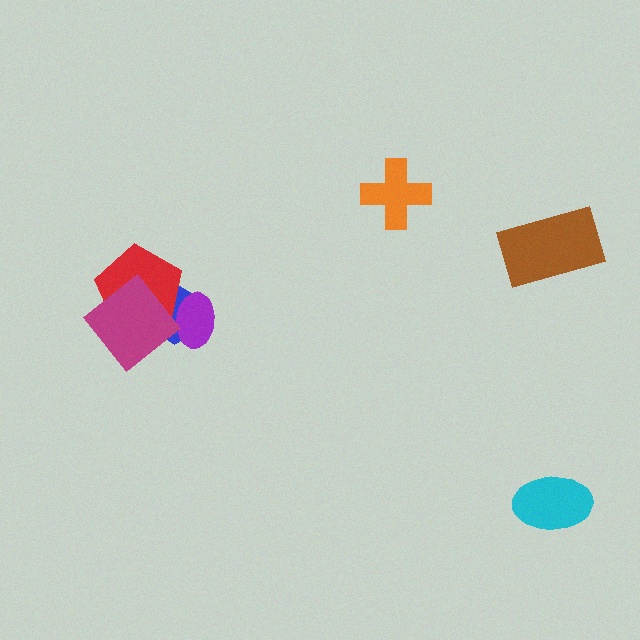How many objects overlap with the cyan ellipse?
0 objects overlap with the cyan ellipse.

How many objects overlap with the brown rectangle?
0 objects overlap with the brown rectangle.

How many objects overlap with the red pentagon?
3 objects overlap with the red pentagon.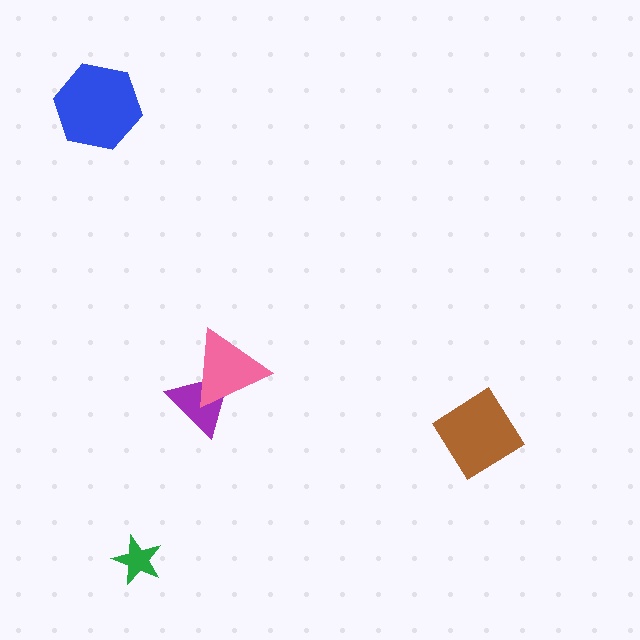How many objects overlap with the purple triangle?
1 object overlaps with the purple triangle.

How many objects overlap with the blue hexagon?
0 objects overlap with the blue hexagon.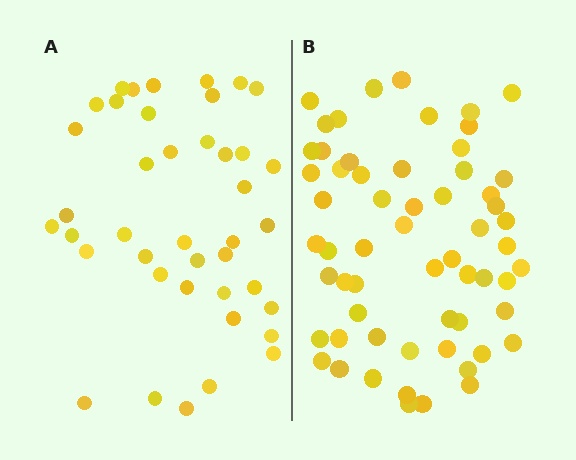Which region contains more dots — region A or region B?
Region B (the right region) has more dots.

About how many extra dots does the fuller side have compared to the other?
Region B has approximately 20 more dots than region A.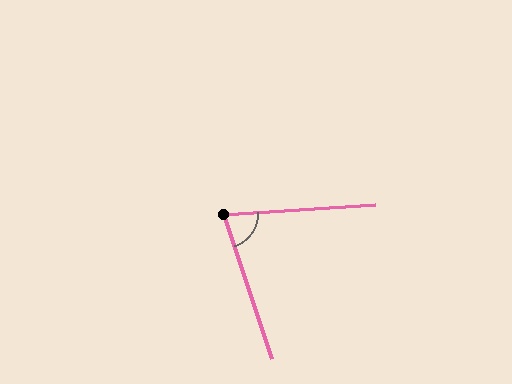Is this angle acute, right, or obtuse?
It is acute.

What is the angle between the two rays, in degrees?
Approximately 75 degrees.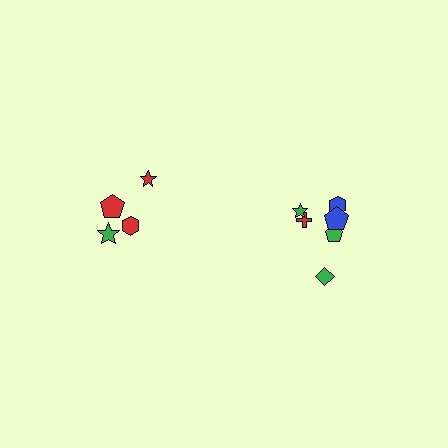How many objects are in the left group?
There are 4 objects.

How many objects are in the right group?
There are 6 objects.